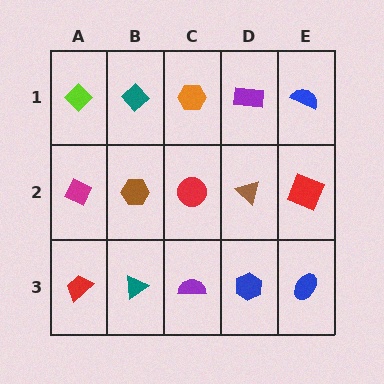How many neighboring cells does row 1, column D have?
3.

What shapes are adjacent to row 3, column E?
A red square (row 2, column E), a blue hexagon (row 3, column D).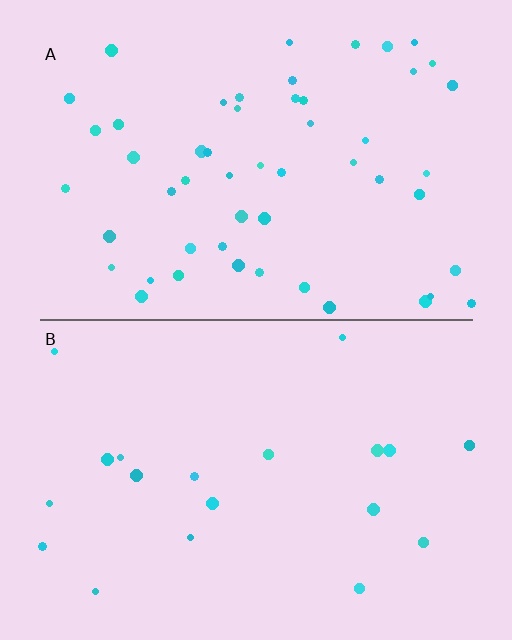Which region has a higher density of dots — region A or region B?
A (the top).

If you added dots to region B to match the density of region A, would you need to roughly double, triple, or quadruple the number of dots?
Approximately triple.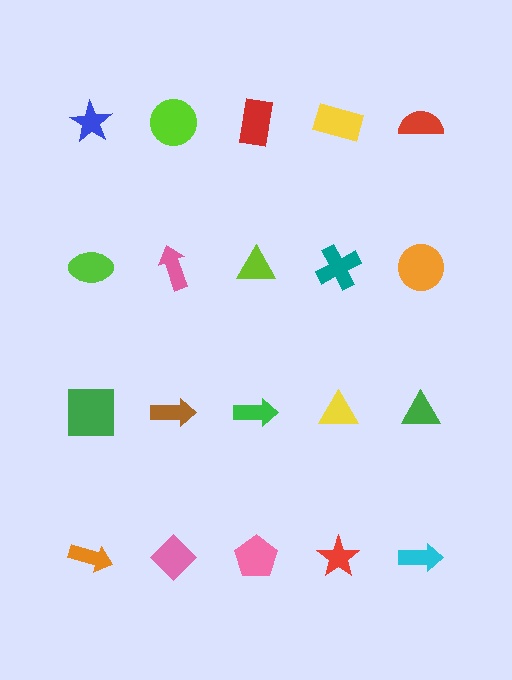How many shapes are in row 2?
5 shapes.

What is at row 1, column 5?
A red semicircle.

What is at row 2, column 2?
A pink arrow.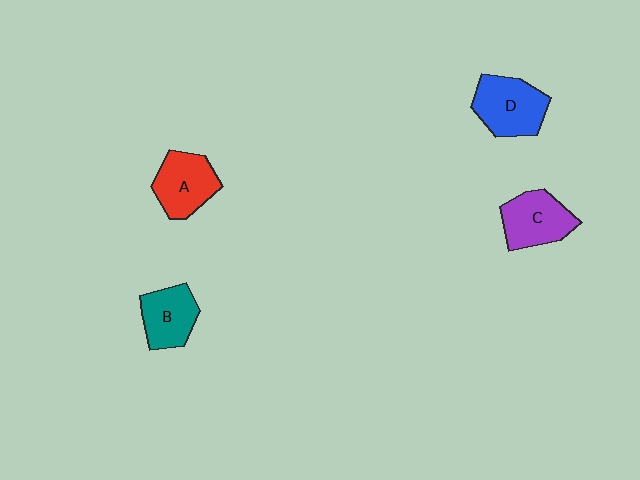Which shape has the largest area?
Shape D (blue).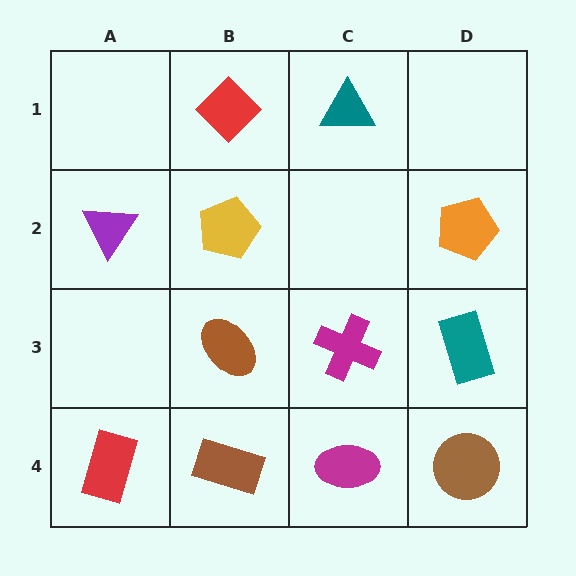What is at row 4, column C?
A magenta ellipse.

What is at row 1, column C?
A teal triangle.